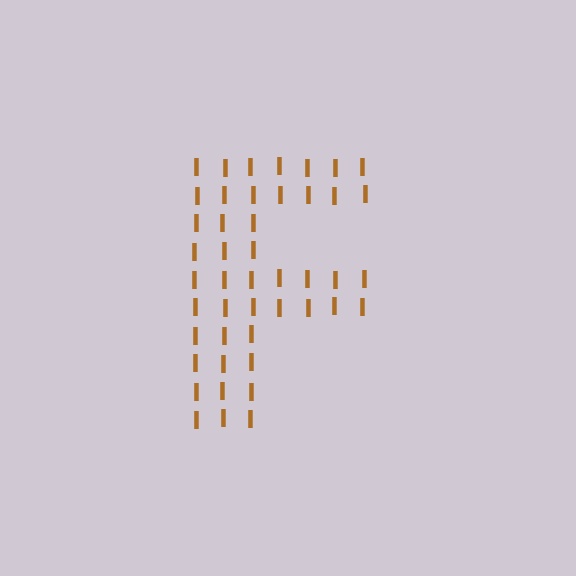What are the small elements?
The small elements are letter I's.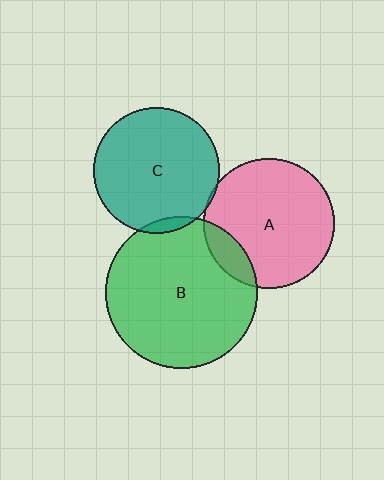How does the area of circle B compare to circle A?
Approximately 1.4 times.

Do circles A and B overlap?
Yes.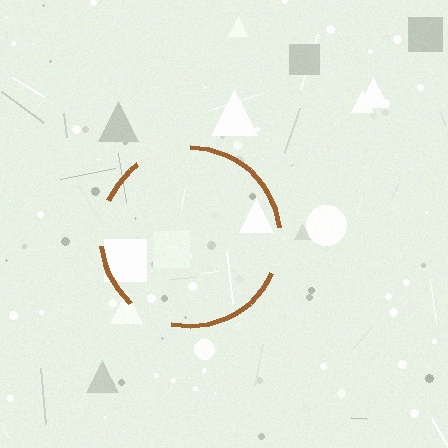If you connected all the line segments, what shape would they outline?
They would outline a circle.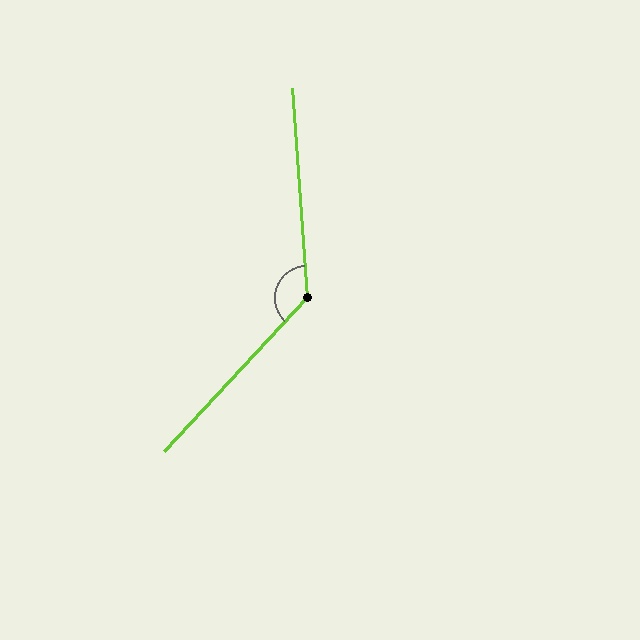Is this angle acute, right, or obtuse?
It is obtuse.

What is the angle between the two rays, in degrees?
Approximately 133 degrees.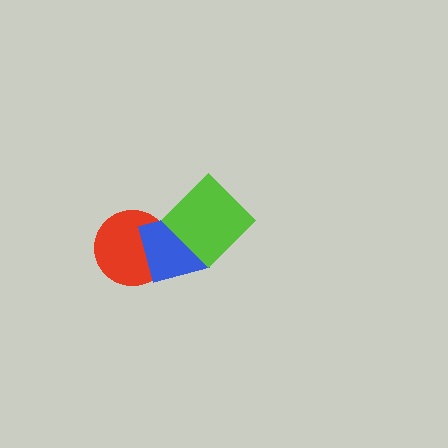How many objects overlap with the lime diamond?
1 object overlaps with the lime diamond.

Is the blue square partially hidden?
Yes, it is partially covered by another shape.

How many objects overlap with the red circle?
1 object overlaps with the red circle.